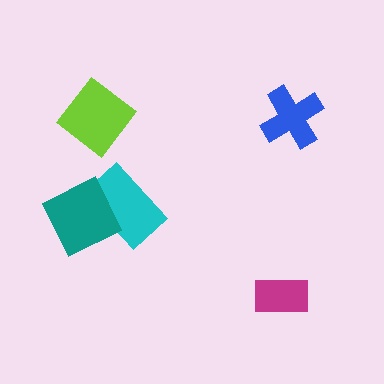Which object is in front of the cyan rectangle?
The teal diamond is in front of the cyan rectangle.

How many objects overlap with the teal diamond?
1 object overlaps with the teal diamond.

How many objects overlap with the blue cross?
0 objects overlap with the blue cross.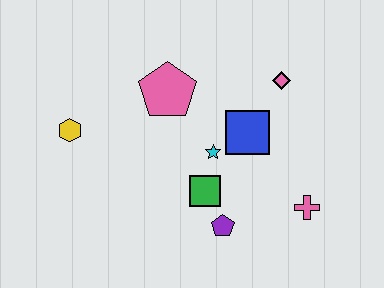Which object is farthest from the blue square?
The yellow hexagon is farthest from the blue square.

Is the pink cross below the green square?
Yes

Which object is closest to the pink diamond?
The blue square is closest to the pink diamond.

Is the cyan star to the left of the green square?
No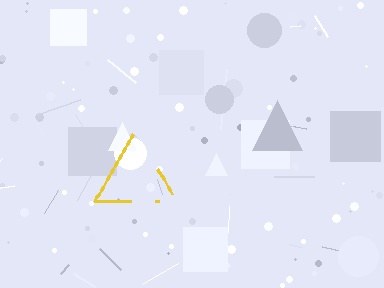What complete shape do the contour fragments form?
The contour fragments form a triangle.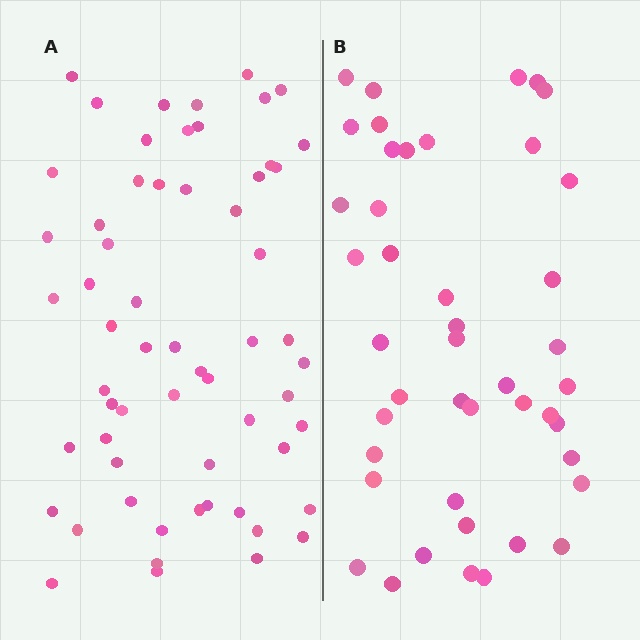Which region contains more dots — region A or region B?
Region A (the left region) has more dots.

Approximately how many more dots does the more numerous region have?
Region A has approximately 15 more dots than region B.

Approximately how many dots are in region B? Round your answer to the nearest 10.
About 40 dots. (The exact count is 44, which rounds to 40.)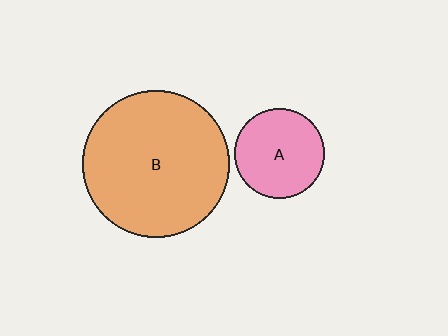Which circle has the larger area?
Circle B (orange).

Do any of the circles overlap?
No, none of the circles overlap.